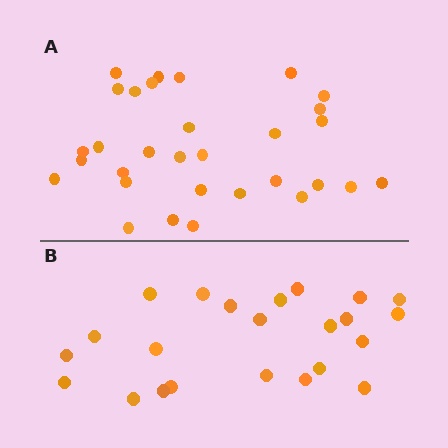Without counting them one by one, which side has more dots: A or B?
Region A (the top region) has more dots.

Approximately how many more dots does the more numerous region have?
Region A has roughly 8 or so more dots than region B.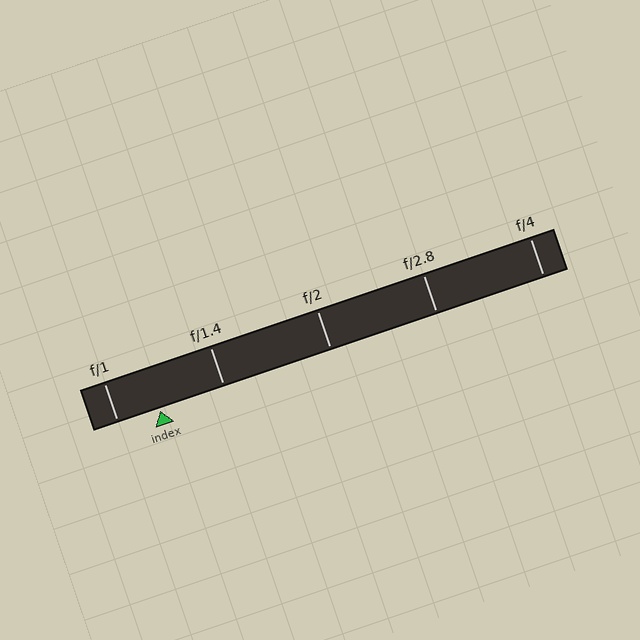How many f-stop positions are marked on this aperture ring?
There are 5 f-stop positions marked.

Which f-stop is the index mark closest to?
The index mark is closest to f/1.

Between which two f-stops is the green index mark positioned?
The index mark is between f/1 and f/1.4.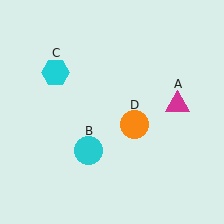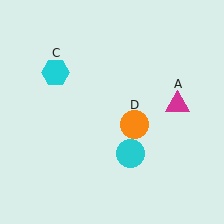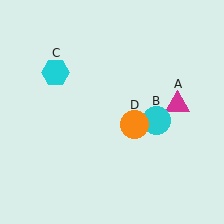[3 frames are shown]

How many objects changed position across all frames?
1 object changed position: cyan circle (object B).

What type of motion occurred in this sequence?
The cyan circle (object B) rotated counterclockwise around the center of the scene.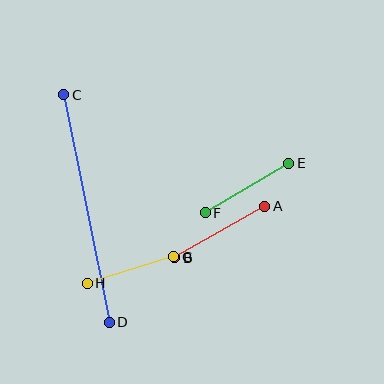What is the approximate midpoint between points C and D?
The midpoint is at approximately (86, 208) pixels.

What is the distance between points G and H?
The distance is approximately 91 pixels.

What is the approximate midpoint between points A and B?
The midpoint is at approximately (220, 232) pixels.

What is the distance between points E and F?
The distance is approximately 97 pixels.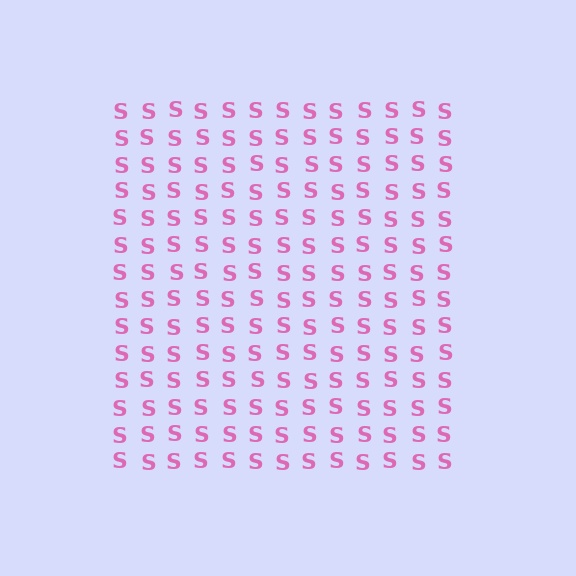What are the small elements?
The small elements are letter S's.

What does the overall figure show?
The overall figure shows a square.